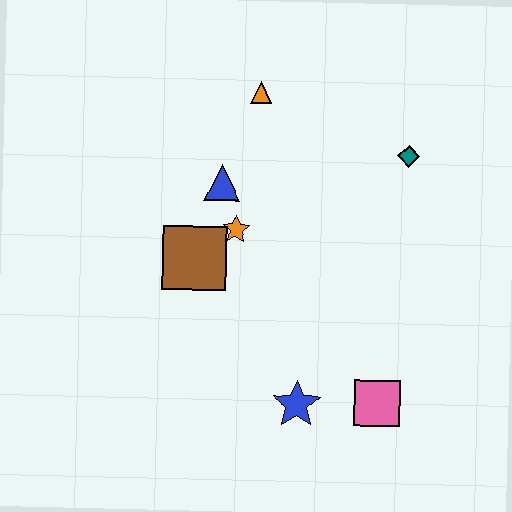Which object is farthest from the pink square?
The orange triangle is farthest from the pink square.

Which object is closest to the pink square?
The blue star is closest to the pink square.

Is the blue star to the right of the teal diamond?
No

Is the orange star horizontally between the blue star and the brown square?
Yes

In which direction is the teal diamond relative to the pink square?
The teal diamond is above the pink square.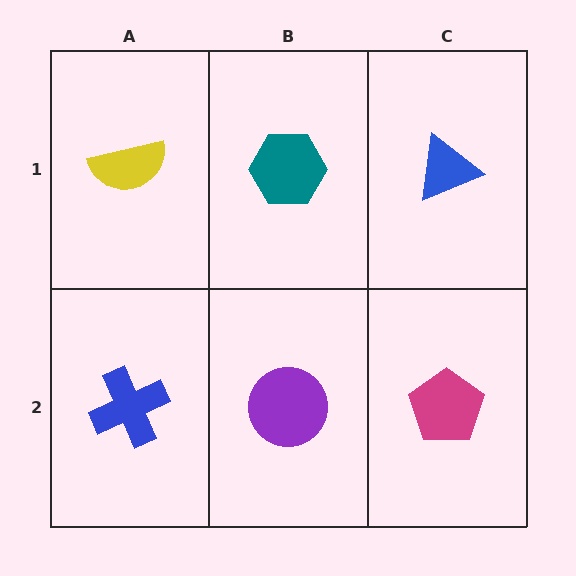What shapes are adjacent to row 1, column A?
A blue cross (row 2, column A), a teal hexagon (row 1, column B).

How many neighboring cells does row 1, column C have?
2.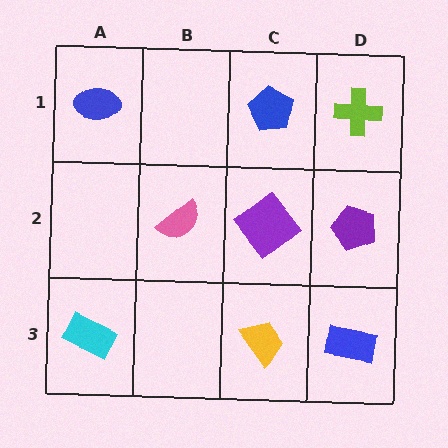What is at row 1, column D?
A lime cross.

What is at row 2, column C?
A purple diamond.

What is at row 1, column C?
A blue pentagon.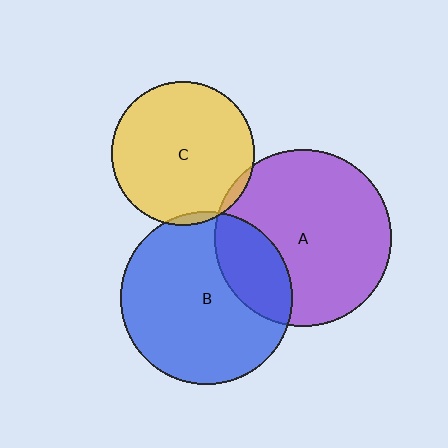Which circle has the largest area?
Circle A (purple).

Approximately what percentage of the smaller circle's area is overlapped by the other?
Approximately 5%.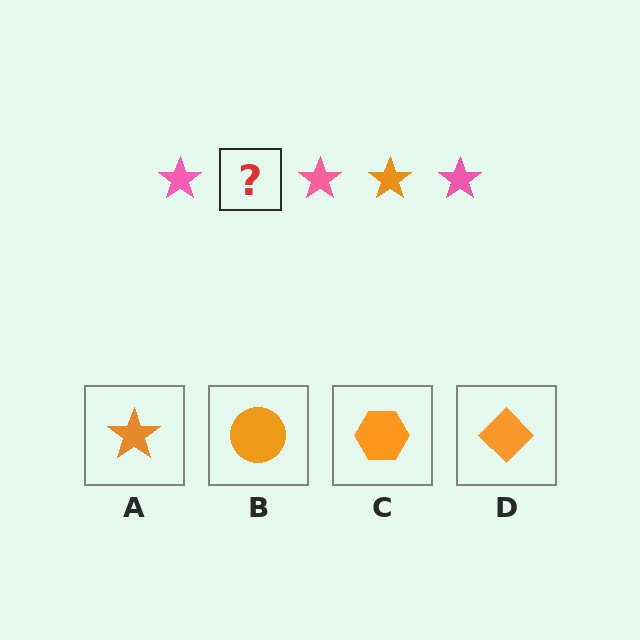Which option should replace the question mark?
Option A.